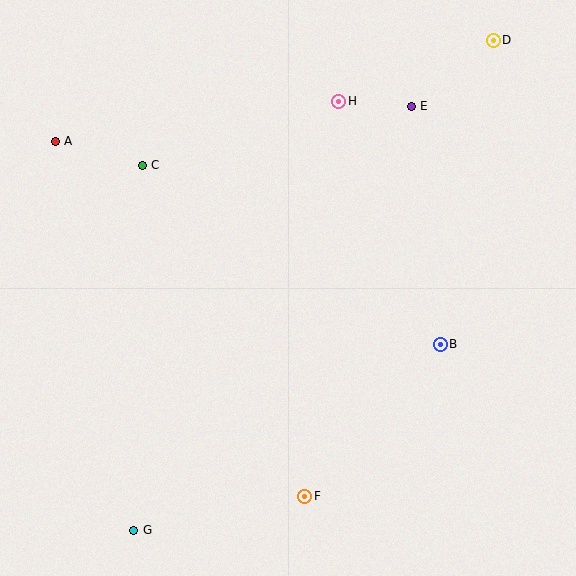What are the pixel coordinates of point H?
Point H is at (339, 101).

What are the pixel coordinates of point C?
Point C is at (142, 165).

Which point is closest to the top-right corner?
Point D is closest to the top-right corner.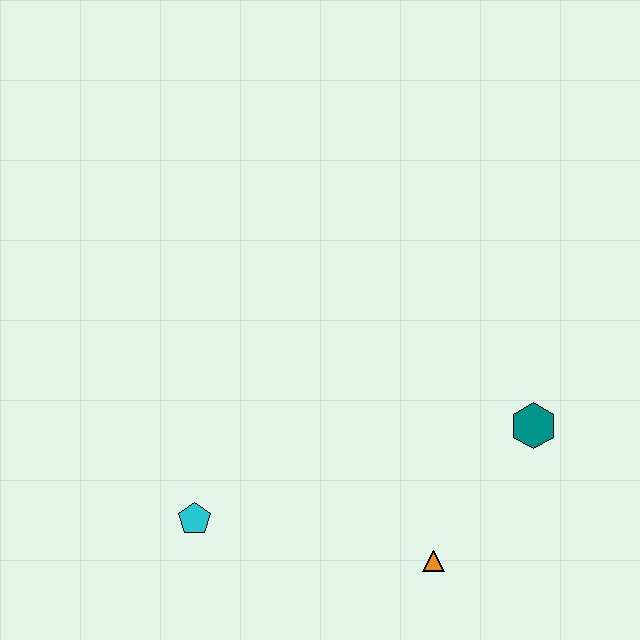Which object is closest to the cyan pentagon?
The orange triangle is closest to the cyan pentagon.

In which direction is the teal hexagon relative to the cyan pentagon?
The teal hexagon is to the right of the cyan pentagon.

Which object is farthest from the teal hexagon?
The cyan pentagon is farthest from the teal hexagon.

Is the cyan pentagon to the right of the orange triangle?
No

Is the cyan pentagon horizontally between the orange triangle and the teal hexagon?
No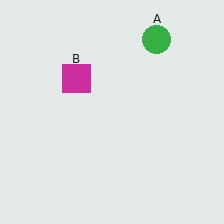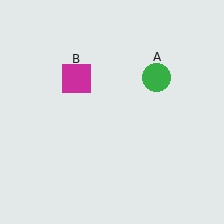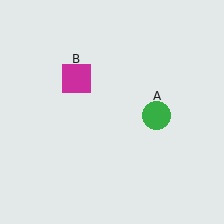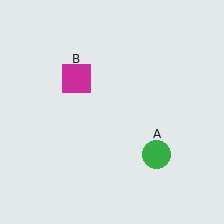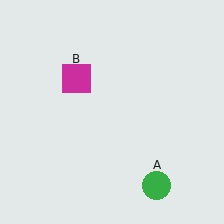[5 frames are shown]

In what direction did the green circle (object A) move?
The green circle (object A) moved down.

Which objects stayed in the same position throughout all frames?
Magenta square (object B) remained stationary.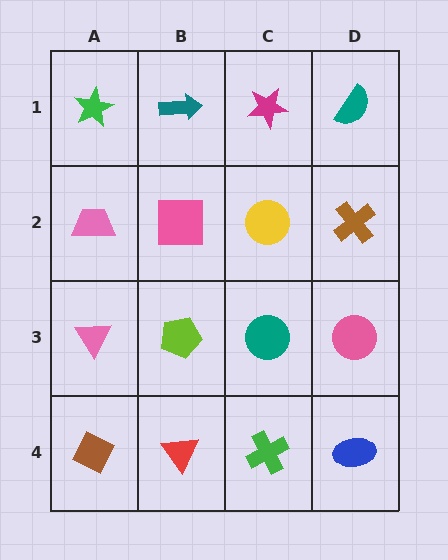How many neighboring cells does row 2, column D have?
3.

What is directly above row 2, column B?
A teal arrow.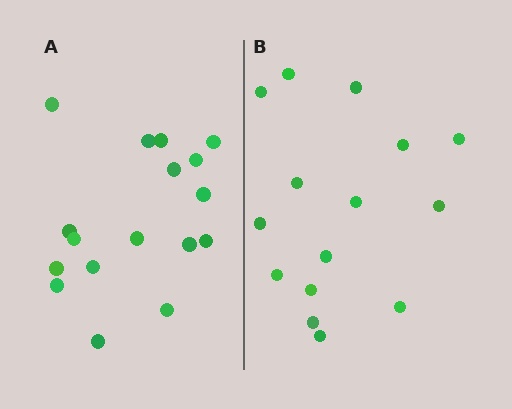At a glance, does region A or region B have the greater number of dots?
Region A (the left region) has more dots.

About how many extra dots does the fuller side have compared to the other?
Region A has just a few more — roughly 2 or 3 more dots than region B.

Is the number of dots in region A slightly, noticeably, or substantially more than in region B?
Region A has only slightly more — the two regions are fairly close. The ratio is roughly 1.1 to 1.